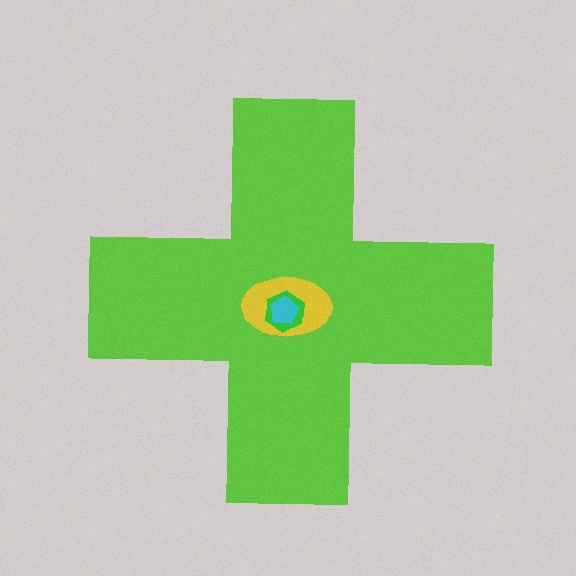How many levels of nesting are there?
4.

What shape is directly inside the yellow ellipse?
The green hexagon.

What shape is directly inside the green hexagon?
The cyan pentagon.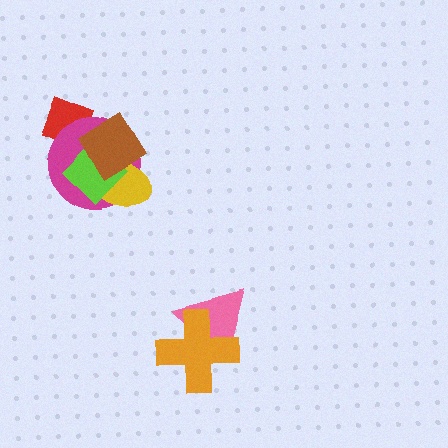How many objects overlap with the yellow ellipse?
3 objects overlap with the yellow ellipse.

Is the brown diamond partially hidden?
No, no other shape covers it.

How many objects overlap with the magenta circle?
4 objects overlap with the magenta circle.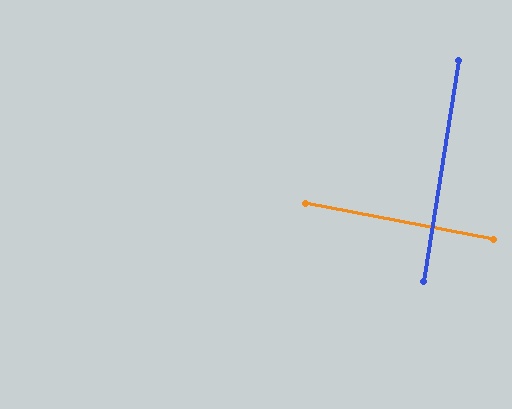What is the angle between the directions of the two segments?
Approximately 88 degrees.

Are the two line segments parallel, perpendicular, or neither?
Perpendicular — they meet at approximately 88°.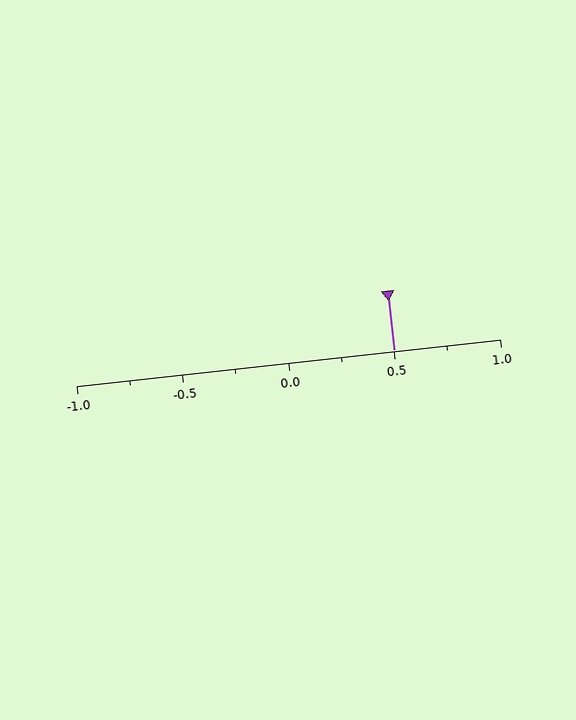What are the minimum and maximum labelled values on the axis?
The axis runs from -1.0 to 1.0.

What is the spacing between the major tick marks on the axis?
The major ticks are spaced 0.5 apart.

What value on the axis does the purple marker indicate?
The marker indicates approximately 0.5.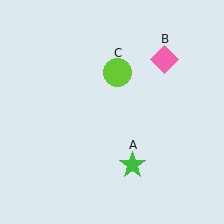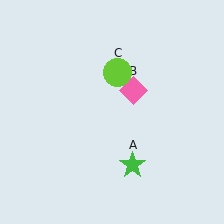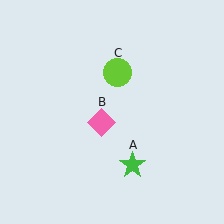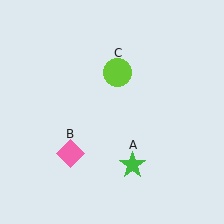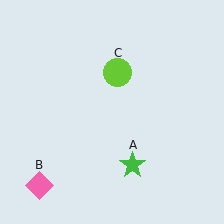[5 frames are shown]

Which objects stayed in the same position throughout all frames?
Green star (object A) and lime circle (object C) remained stationary.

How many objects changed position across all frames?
1 object changed position: pink diamond (object B).